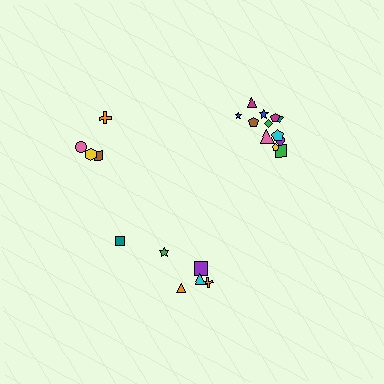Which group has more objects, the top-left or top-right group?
The top-right group.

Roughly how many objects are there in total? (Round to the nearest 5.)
Roughly 20 objects in total.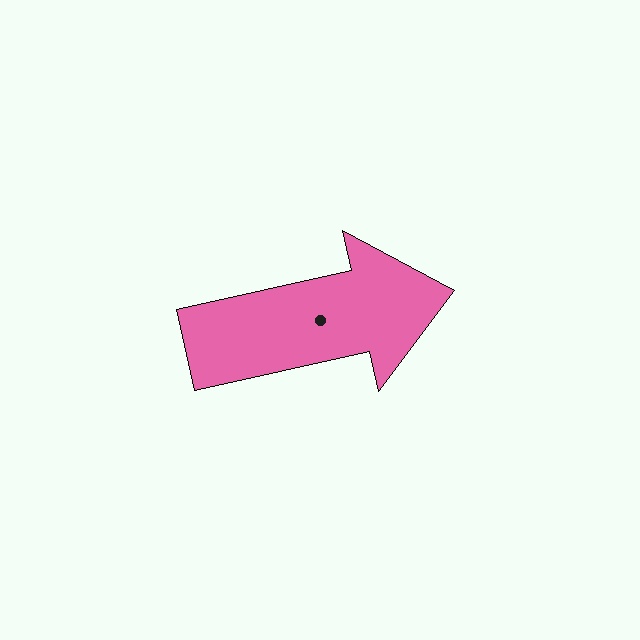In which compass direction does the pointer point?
East.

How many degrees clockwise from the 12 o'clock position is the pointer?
Approximately 77 degrees.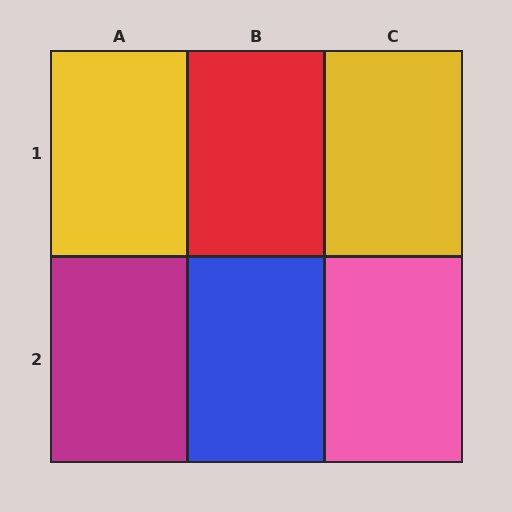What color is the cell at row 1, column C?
Yellow.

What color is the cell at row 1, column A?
Yellow.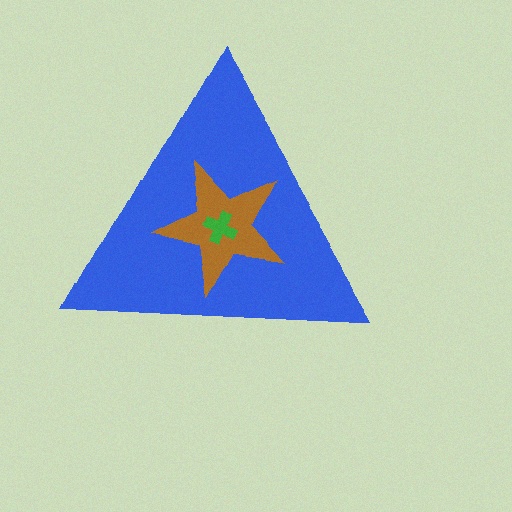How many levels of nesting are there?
3.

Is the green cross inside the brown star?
Yes.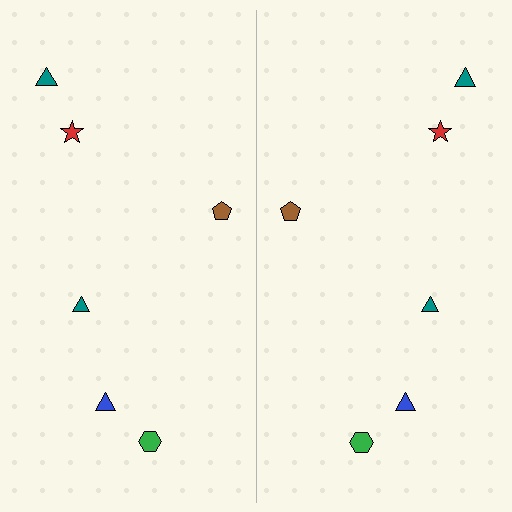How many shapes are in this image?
There are 12 shapes in this image.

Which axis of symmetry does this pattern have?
The pattern has a vertical axis of symmetry running through the center of the image.